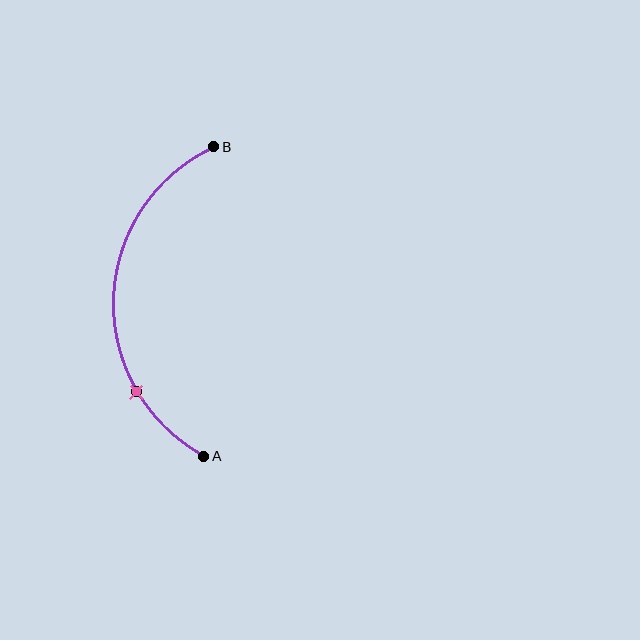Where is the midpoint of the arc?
The arc midpoint is the point on the curve farthest from the straight line joining A and B. It sits to the left of that line.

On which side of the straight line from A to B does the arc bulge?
The arc bulges to the left of the straight line connecting A and B.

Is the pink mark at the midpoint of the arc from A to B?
No. The pink mark lies on the arc but is closer to endpoint A. The arc midpoint would be at the point on the curve equidistant along the arc from both A and B.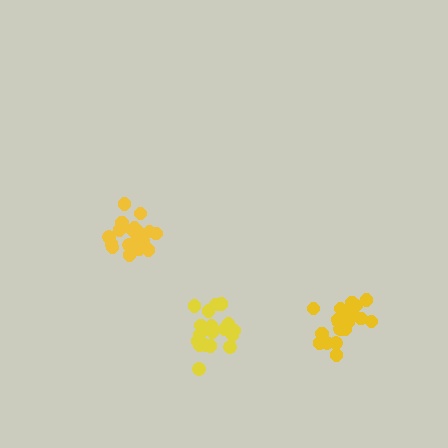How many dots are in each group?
Group 1: 20 dots, Group 2: 19 dots, Group 3: 21 dots (60 total).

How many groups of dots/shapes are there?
There are 3 groups.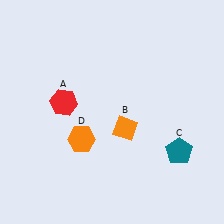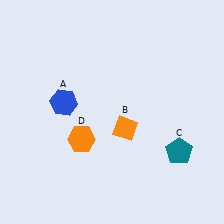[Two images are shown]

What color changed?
The hexagon (A) changed from red in Image 1 to blue in Image 2.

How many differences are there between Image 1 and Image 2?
There is 1 difference between the two images.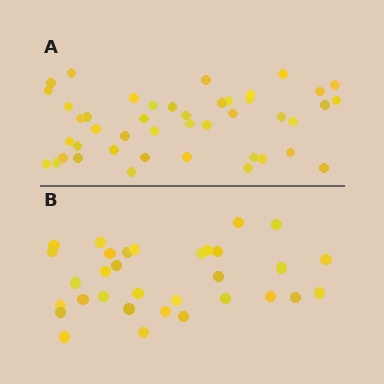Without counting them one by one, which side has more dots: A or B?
Region A (the top region) has more dots.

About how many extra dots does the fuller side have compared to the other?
Region A has roughly 12 or so more dots than region B.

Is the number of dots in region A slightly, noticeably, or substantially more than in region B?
Region A has noticeably more, but not dramatically so. The ratio is roughly 1.4 to 1.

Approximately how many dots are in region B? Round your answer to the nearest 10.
About 30 dots. (The exact count is 32, which rounds to 30.)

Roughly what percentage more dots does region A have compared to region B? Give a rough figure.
About 40% more.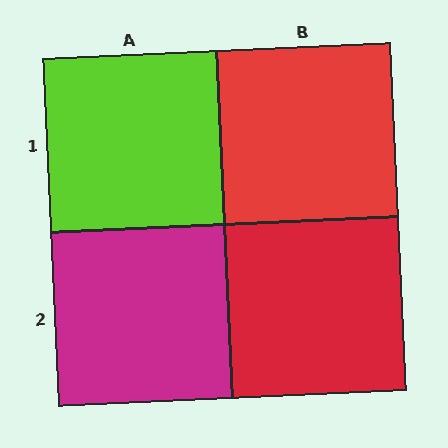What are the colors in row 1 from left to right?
Lime, red.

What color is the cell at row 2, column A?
Magenta.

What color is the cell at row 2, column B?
Red.